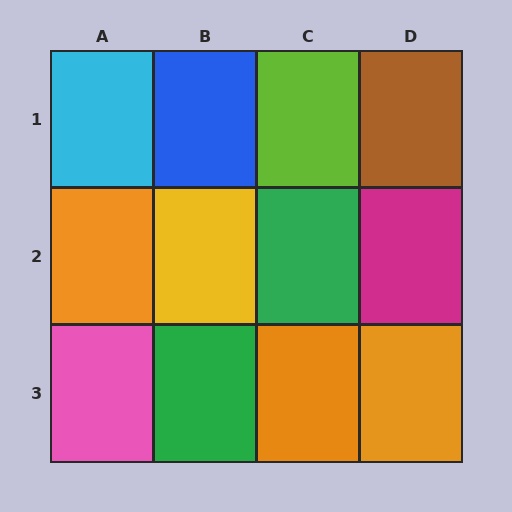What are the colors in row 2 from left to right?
Orange, yellow, green, magenta.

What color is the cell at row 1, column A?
Cyan.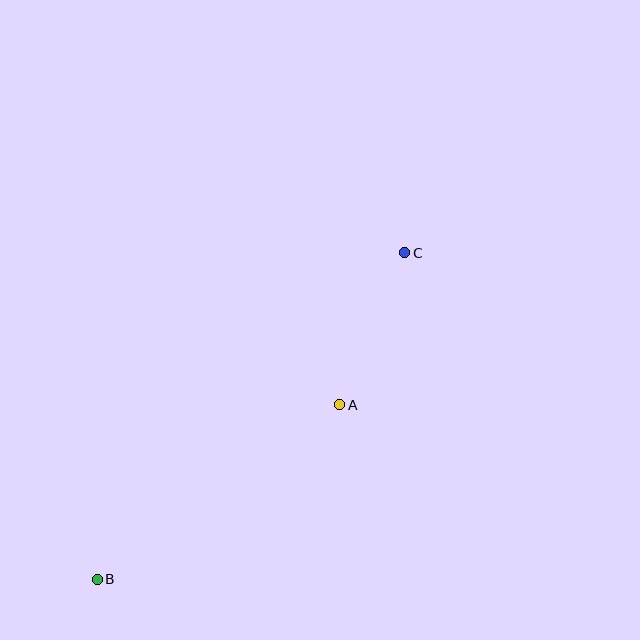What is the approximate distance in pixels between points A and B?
The distance between A and B is approximately 299 pixels.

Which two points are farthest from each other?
Points B and C are farthest from each other.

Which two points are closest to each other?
Points A and C are closest to each other.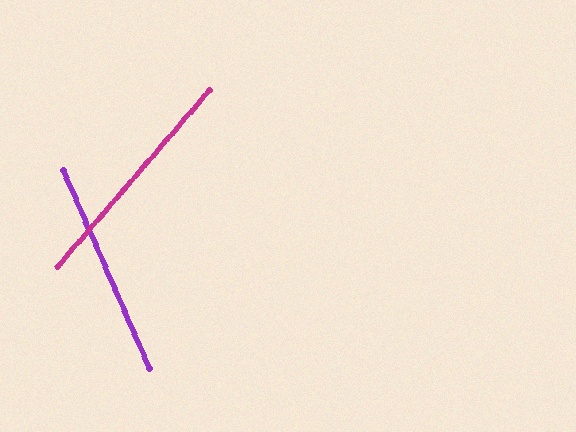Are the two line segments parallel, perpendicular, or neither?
Neither parallel nor perpendicular — they differ by about 64°.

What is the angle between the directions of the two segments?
Approximately 64 degrees.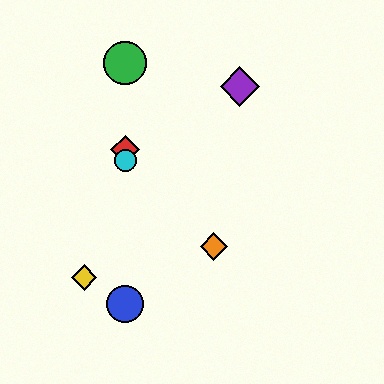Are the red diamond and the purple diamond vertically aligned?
No, the red diamond is at x≈125 and the purple diamond is at x≈240.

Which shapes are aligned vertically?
The red diamond, the blue circle, the green circle, the cyan circle are aligned vertically.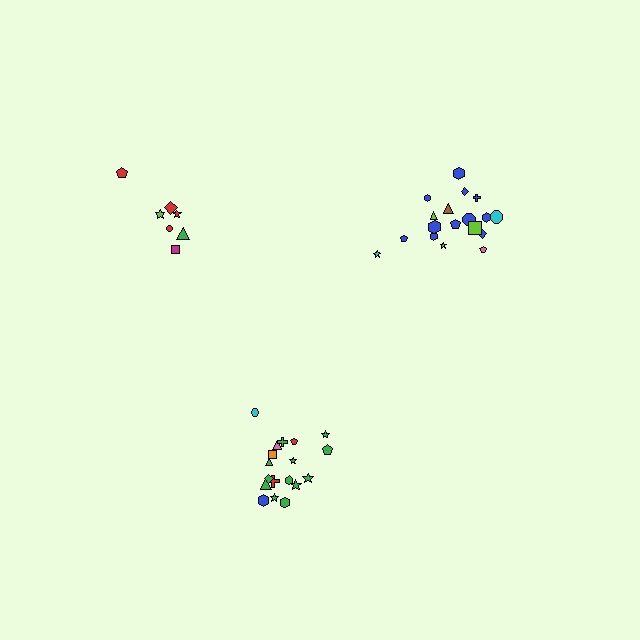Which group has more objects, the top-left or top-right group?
The top-right group.